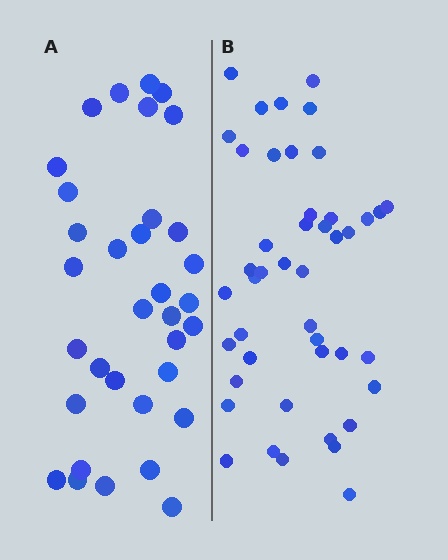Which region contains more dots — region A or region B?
Region B (the right region) has more dots.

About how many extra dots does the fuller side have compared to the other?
Region B has roughly 12 or so more dots than region A.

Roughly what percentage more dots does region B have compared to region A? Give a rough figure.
About 30% more.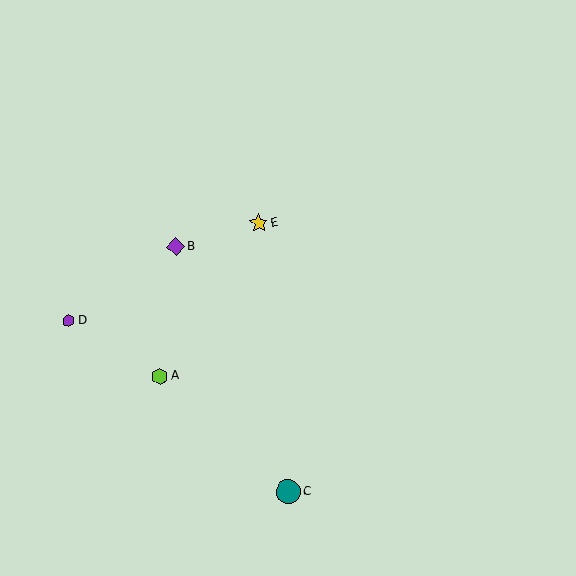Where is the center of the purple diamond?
The center of the purple diamond is at (176, 247).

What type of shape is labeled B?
Shape B is a purple diamond.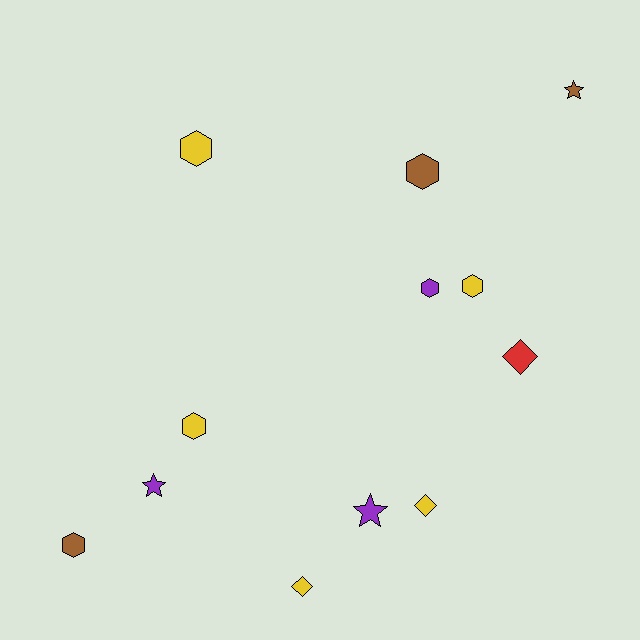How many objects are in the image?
There are 12 objects.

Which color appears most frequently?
Yellow, with 5 objects.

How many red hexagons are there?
There are no red hexagons.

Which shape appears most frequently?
Hexagon, with 6 objects.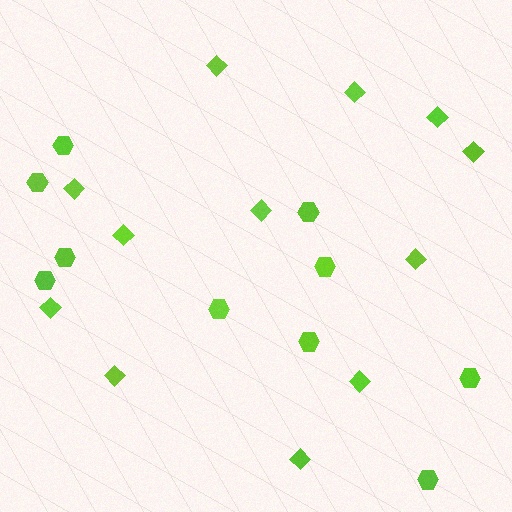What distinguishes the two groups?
There are 2 groups: one group of hexagons (10) and one group of diamonds (12).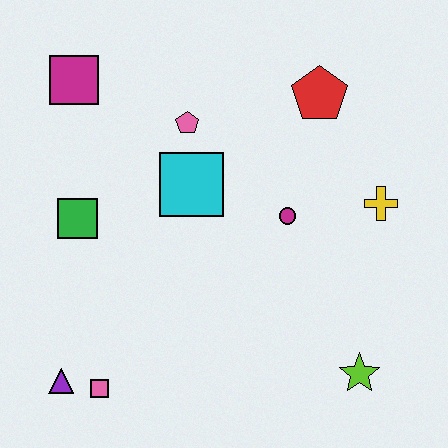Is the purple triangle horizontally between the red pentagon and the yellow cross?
No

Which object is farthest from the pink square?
The red pentagon is farthest from the pink square.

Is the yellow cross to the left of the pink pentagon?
No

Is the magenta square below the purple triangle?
No